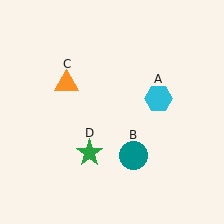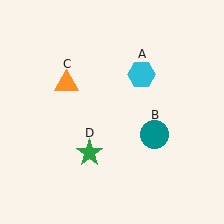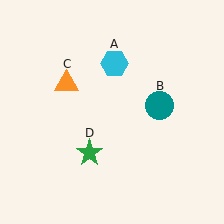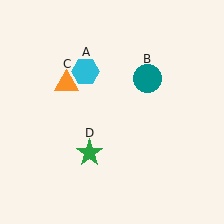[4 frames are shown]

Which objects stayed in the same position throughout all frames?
Orange triangle (object C) and green star (object D) remained stationary.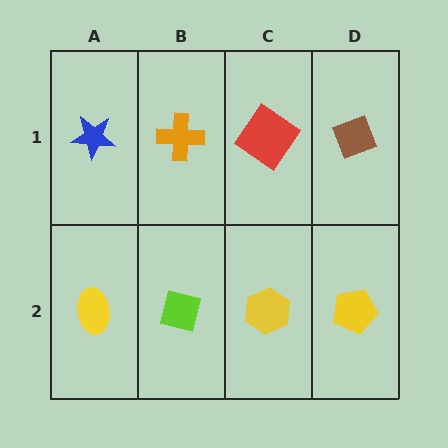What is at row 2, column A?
A yellow ellipse.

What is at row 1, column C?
A red diamond.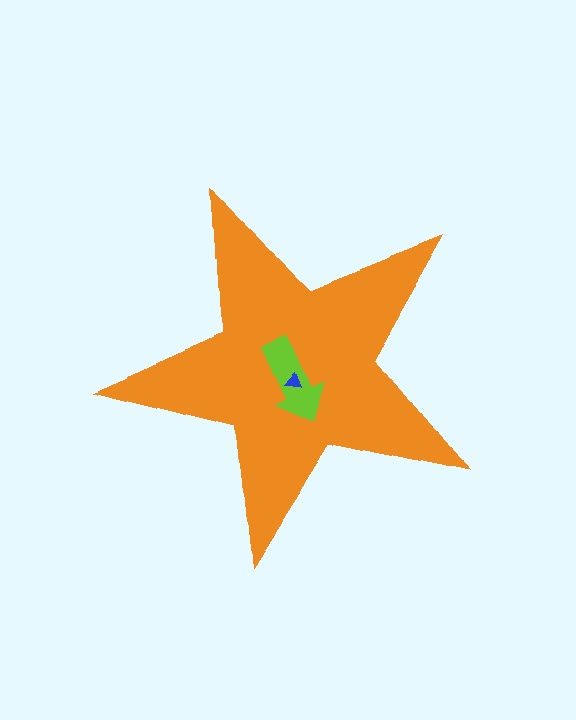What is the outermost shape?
The orange star.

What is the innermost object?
The blue triangle.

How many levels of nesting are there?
3.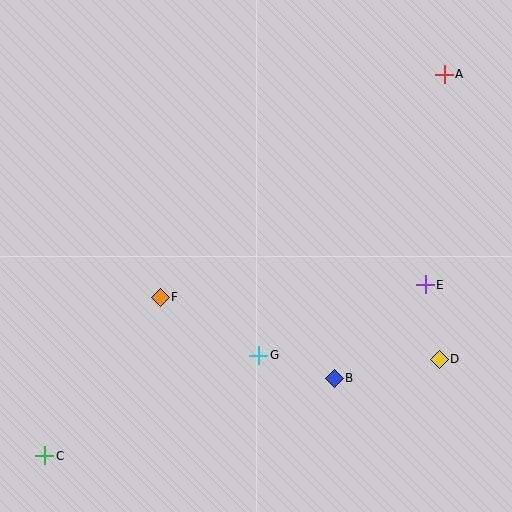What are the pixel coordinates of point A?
Point A is at (444, 74).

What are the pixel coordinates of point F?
Point F is at (160, 297).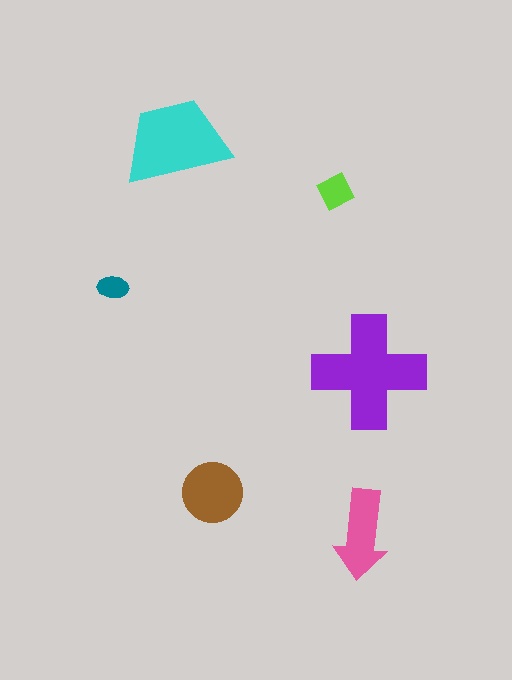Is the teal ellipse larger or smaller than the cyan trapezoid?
Smaller.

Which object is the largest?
The purple cross.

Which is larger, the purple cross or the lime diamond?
The purple cross.